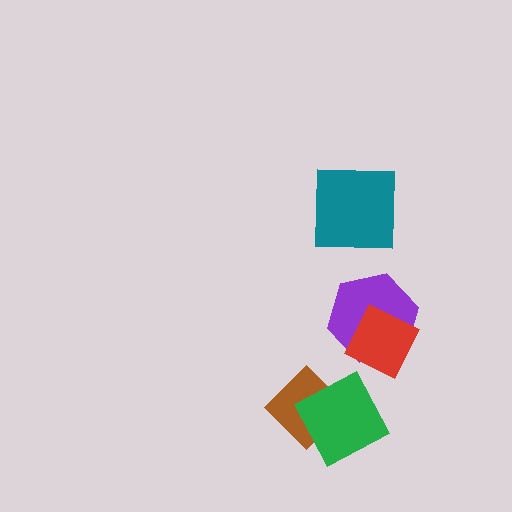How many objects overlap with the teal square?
0 objects overlap with the teal square.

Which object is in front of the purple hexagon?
The red diamond is in front of the purple hexagon.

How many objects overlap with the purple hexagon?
1 object overlaps with the purple hexagon.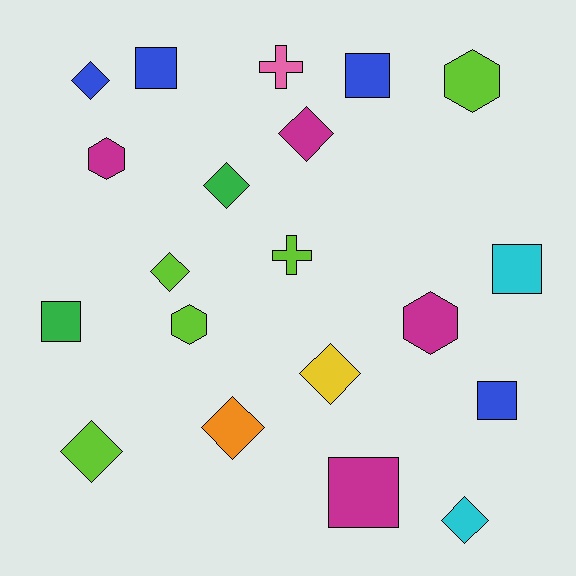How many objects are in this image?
There are 20 objects.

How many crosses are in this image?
There are 2 crosses.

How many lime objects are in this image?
There are 5 lime objects.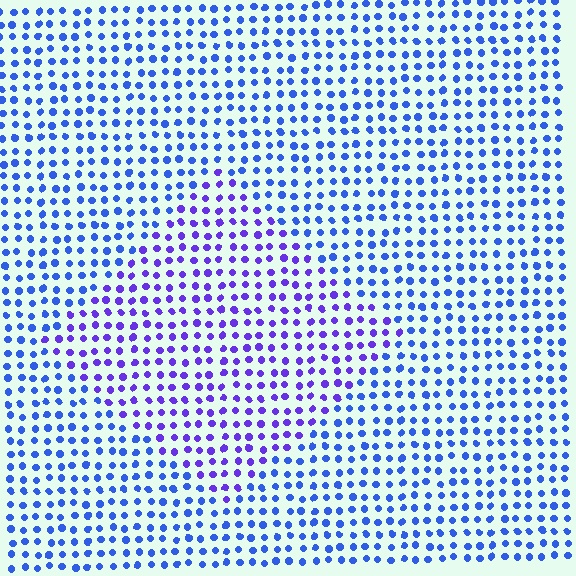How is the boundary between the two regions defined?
The boundary is defined purely by a slight shift in hue (about 33 degrees). Spacing, size, and orientation are identical on both sides.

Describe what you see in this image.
The image is filled with small blue elements in a uniform arrangement. A diamond-shaped region is visible where the elements are tinted to a slightly different hue, forming a subtle color boundary.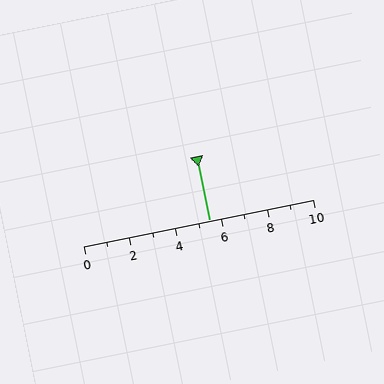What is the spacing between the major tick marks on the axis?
The major ticks are spaced 2 apart.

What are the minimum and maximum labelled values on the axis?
The axis runs from 0 to 10.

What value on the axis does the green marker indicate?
The marker indicates approximately 5.5.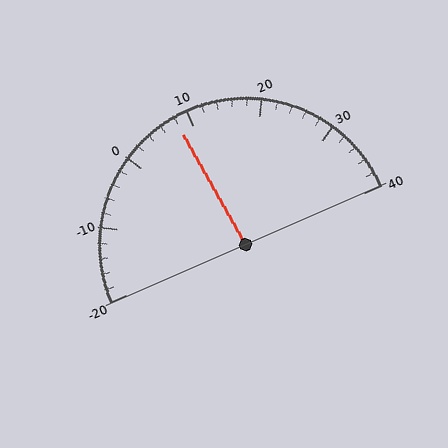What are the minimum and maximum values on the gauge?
The gauge ranges from -20 to 40.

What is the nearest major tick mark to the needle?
The nearest major tick mark is 10.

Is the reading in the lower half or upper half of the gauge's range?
The reading is in the lower half of the range (-20 to 40).